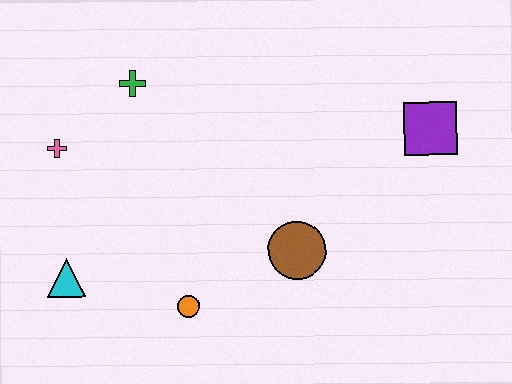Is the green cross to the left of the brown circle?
Yes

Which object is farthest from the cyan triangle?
The purple square is farthest from the cyan triangle.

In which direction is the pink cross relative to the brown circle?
The pink cross is to the left of the brown circle.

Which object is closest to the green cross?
The pink cross is closest to the green cross.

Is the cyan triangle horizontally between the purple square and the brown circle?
No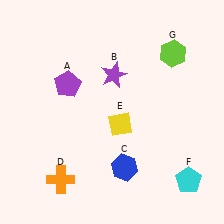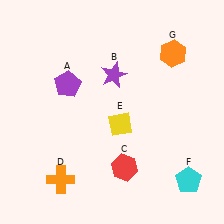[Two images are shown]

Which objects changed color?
C changed from blue to red. G changed from lime to orange.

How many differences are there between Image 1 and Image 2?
There are 2 differences between the two images.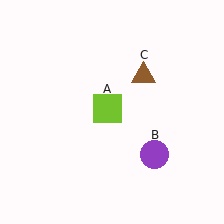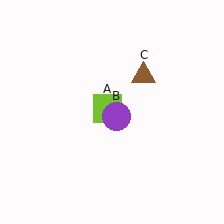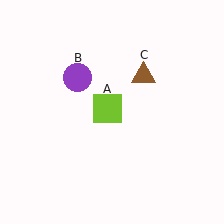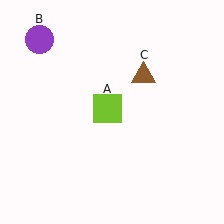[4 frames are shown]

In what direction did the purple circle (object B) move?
The purple circle (object B) moved up and to the left.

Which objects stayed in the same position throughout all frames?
Lime square (object A) and brown triangle (object C) remained stationary.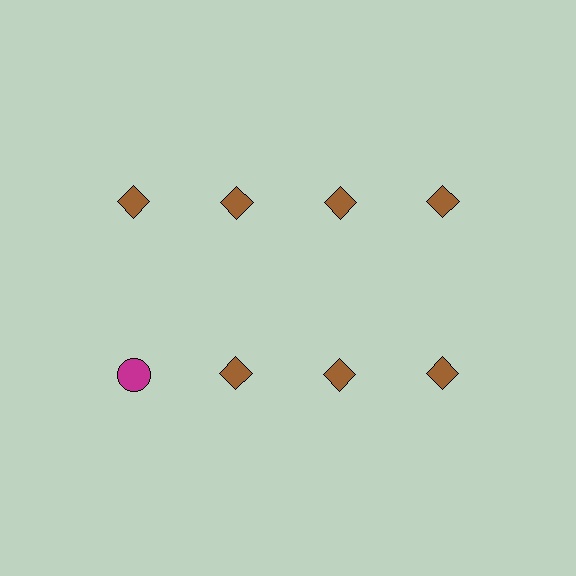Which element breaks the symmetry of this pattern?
The magenta circle in the second row, leftmost column breaks the symmetry. All other shapes are brown diamonds.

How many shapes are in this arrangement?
There are 8 shapes arranged in a grid pattern.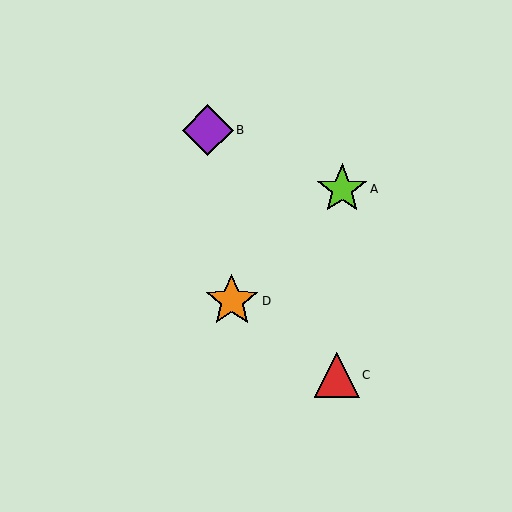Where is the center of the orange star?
The center of the orange star is at (232, 301).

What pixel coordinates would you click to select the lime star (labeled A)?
Click at (342, 189) to select the lime star A.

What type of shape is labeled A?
Shape A is a lime star.